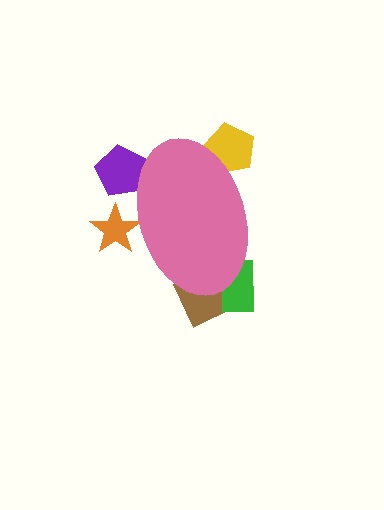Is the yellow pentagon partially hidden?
Yes, the yellow pentagon is partially hidden behind the pink ellipse.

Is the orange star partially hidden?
Yes, the orange star is partially hidden behind the pink ellipse.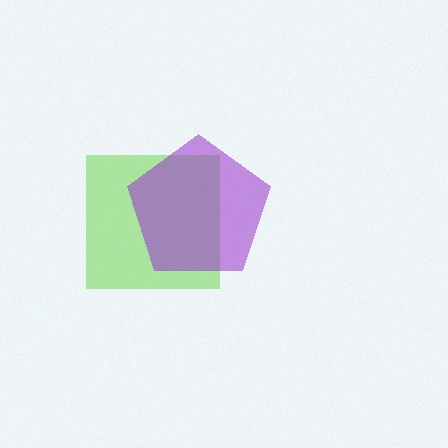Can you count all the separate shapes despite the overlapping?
Yes, there are 2 separate shapes.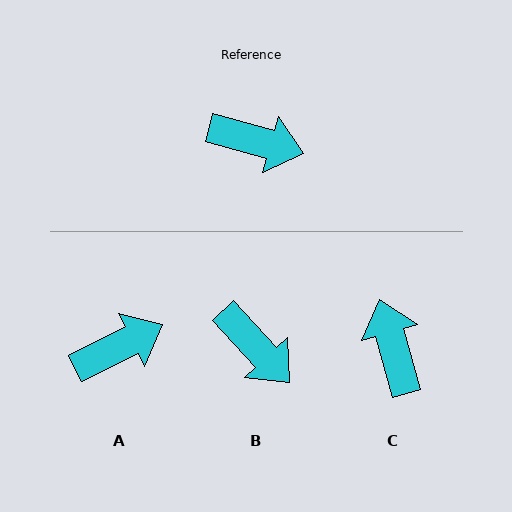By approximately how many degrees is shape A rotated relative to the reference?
Approximately 42 degrees counter-clockwise.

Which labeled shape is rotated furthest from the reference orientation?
C, about 122 degrees away.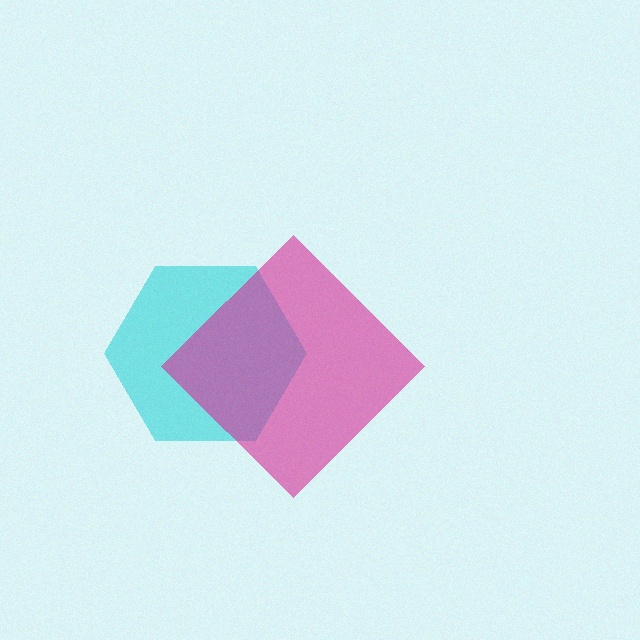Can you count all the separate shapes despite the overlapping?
Yes, there are 2 separate shapes.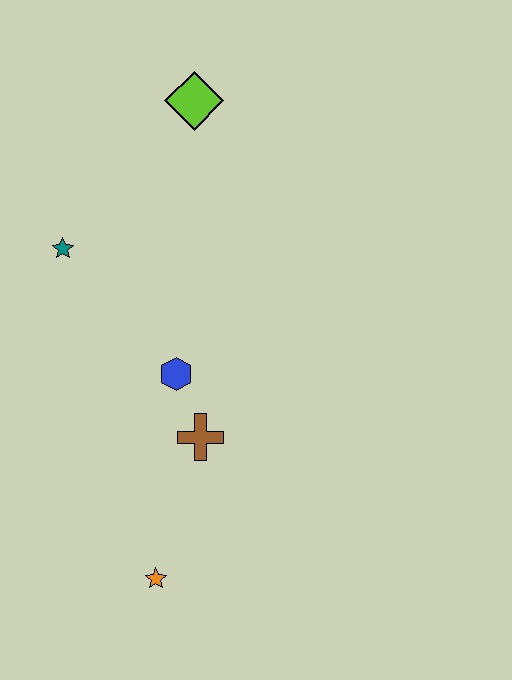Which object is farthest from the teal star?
The orange star is farthest from the teal star.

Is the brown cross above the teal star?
No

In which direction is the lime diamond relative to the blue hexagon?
The lime diamond is above the blue hexagon.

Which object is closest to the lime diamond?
The teal star is closest to the lime diamond.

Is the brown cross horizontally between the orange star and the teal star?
No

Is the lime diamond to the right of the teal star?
Yes